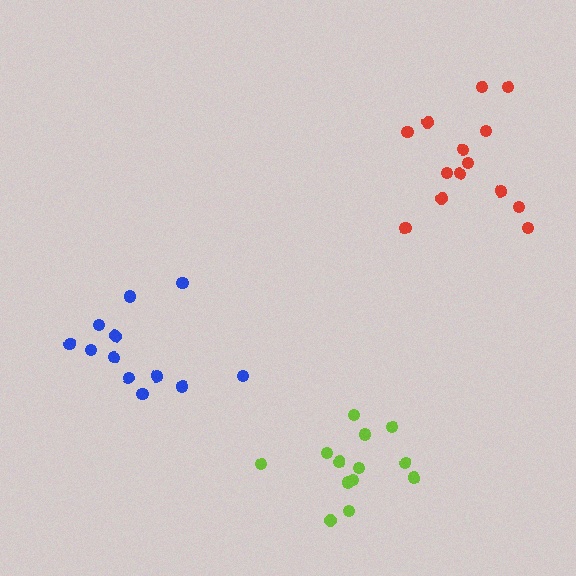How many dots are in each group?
Group 1: 13 dots, Group 2: 14 dots, Group 3: 13 dots (40 total).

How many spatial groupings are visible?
There are 3 spatial groupings.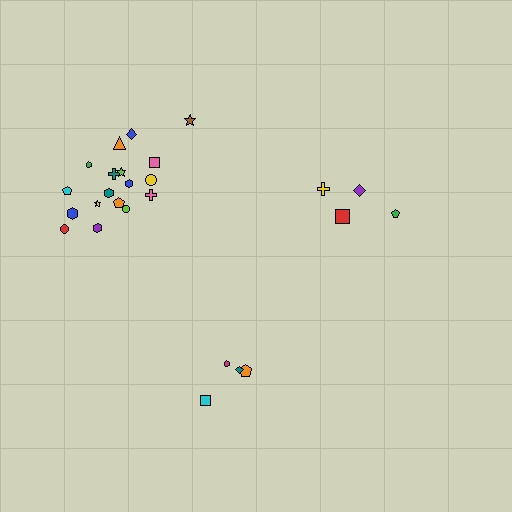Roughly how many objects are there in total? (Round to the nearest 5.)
Roughly 25 objects in total.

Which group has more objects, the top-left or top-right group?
The top-left group.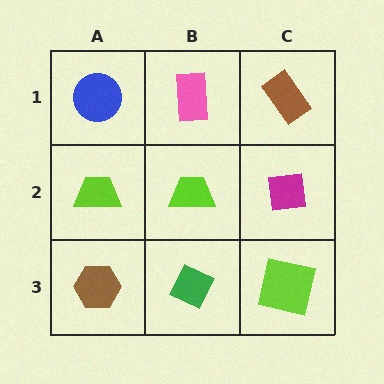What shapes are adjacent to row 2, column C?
A brown rectangle (row 1, column C), a lime square (row 3, column C), a lime trapezoid (row 2, column B).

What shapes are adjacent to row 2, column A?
A blue circle (row 1, column A), a brown hexagon (row 3, column A), a lime trapezoid (row 2, column B).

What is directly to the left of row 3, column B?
A brown hexagon.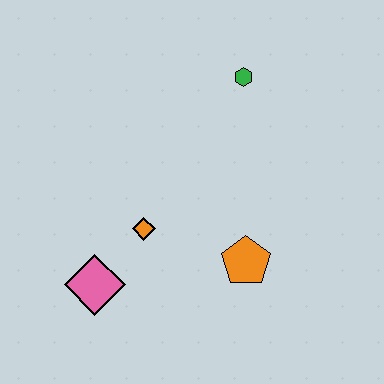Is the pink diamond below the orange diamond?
Yes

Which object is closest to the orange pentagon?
The orange diamond is closest to the orange pentagon.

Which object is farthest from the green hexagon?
The pink diamond is farthest from the green hexagon.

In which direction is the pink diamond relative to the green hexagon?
The pink diamond is below the green hexagon.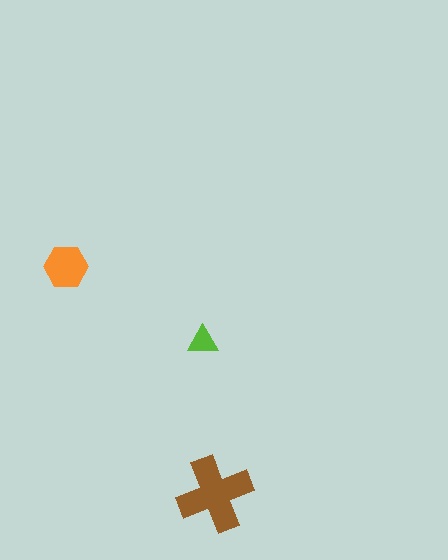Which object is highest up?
The orange hexagon is topmost.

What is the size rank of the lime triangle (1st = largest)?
3rd.